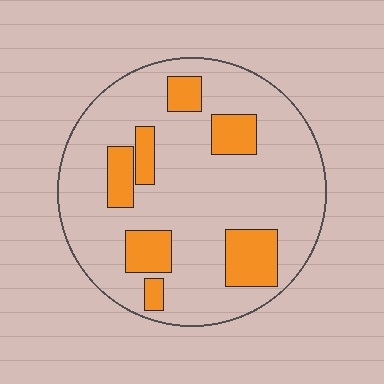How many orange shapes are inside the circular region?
7.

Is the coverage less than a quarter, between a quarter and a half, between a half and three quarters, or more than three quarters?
Less than a quarter.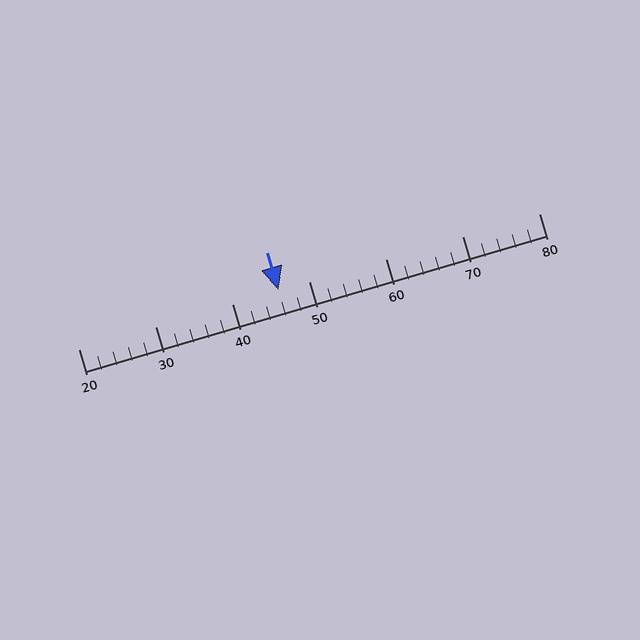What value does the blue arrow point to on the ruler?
The blue arrow points to approximately 46.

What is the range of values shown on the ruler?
The ruler shows values from 20 to 80.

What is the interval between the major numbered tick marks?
The major tick marks are spaced 10 units apart.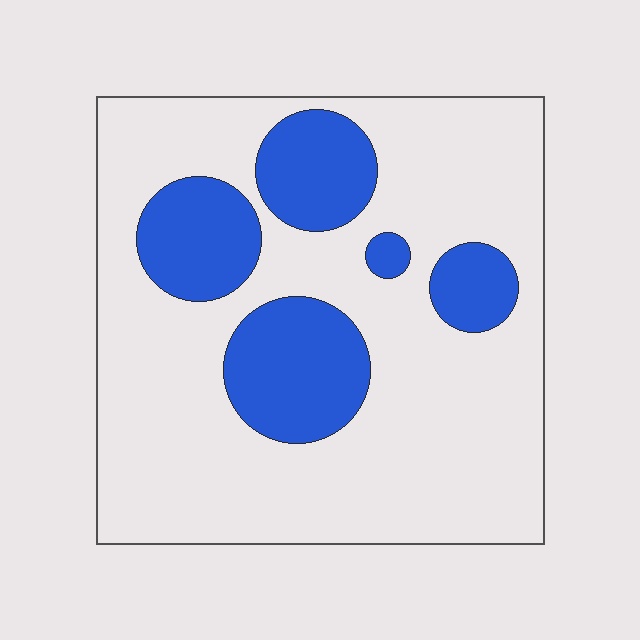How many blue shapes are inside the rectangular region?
5.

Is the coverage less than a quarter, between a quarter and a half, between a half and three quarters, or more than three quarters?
Less than a quarter.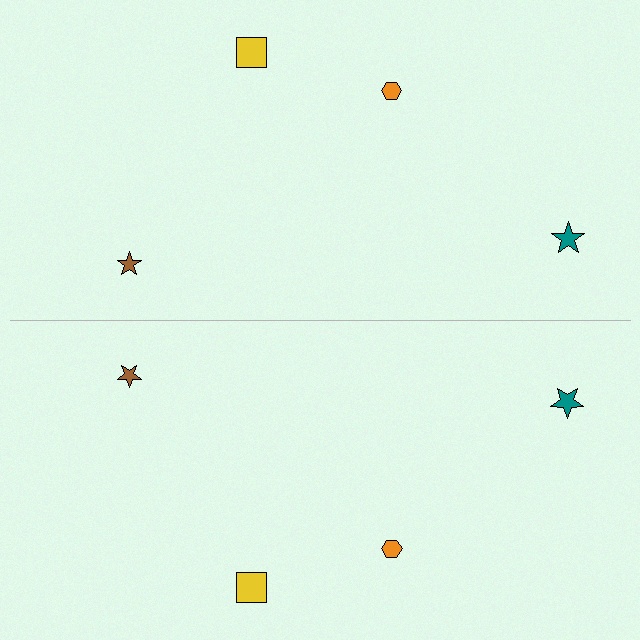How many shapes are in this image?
There are 8 shapes in this image.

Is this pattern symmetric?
Yes, this pattern has bilateral (reflection) symmetry.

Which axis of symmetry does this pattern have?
The pattern has a horizontal axis of symmetry running through the center of the image.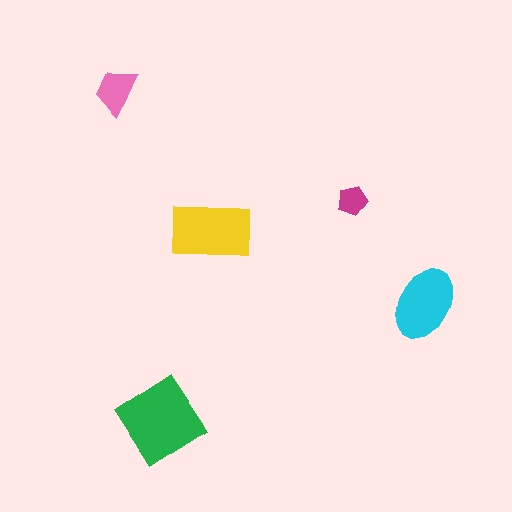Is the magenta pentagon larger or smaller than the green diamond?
Smaller.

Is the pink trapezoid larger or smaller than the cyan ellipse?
Smaller.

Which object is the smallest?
The magenta pentagon.